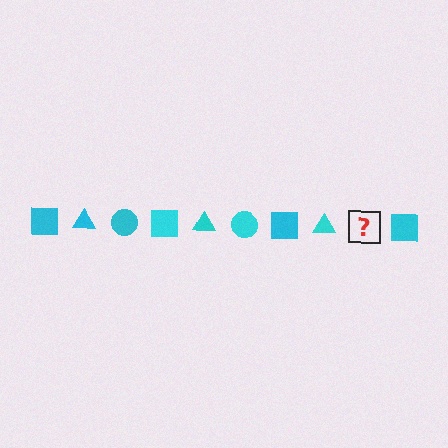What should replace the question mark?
The question mark should be replaced with a cyan circle.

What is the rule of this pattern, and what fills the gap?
The rule is that the pattern cycles through square, triangle, circle shapes in cyan. The gap should be filled with a cyan circle.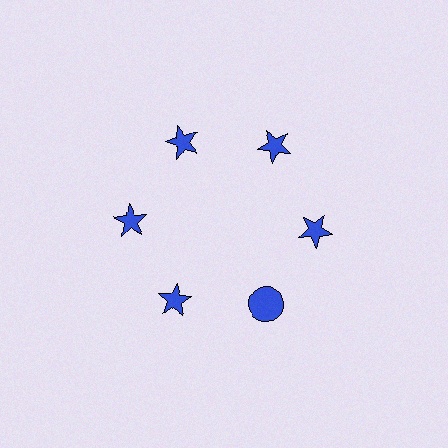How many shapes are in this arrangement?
There are 6 shapes arranged in a ring pattern.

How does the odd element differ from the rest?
It has a different shape: circle instead of star.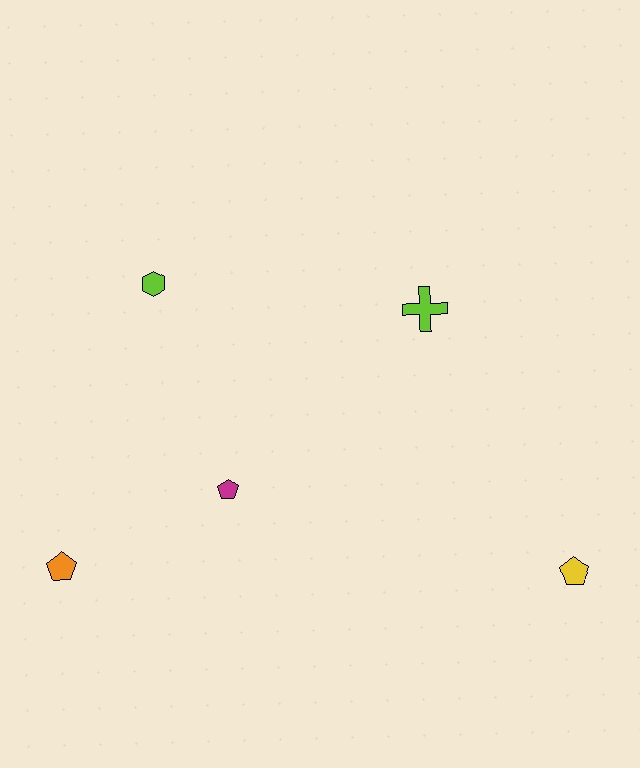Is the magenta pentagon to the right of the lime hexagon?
Yes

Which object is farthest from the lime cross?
The orange pentagon is farthest from the lime cross.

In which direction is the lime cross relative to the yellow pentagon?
The lime cross is above the yellow pentagon.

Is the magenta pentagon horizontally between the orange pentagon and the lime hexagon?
No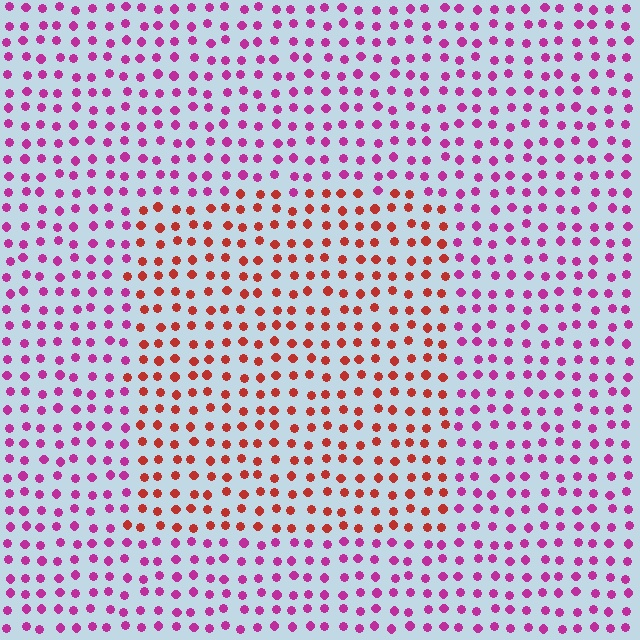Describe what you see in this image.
The image is filled with small magenta elements in a uniform arrangement. A rectangle-shaped region is visible where the elements are tinted to a slightly different hue, forming a subtle color boundary.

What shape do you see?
I see a rectangle.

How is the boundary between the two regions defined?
The boundary is defined purely by a slight shift in hue (about 48 degrees). Spacing, size, and orientation are identical on both sides.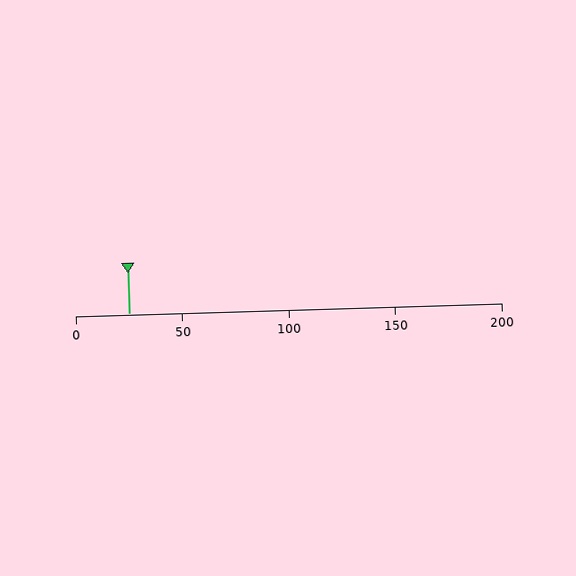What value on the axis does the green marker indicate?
The marker indicates approximately 25.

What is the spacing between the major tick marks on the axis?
The major ticks are spaced 50 apart.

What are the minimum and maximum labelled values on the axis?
The axis runs from 0 to 200.